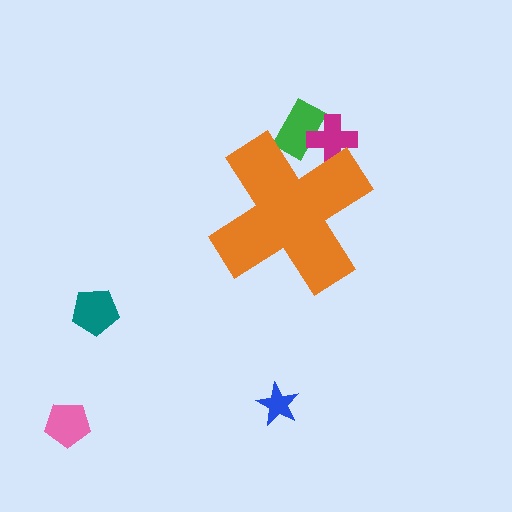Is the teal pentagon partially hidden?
No, the teal pentagon is fully visible.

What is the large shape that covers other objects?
An orange cross.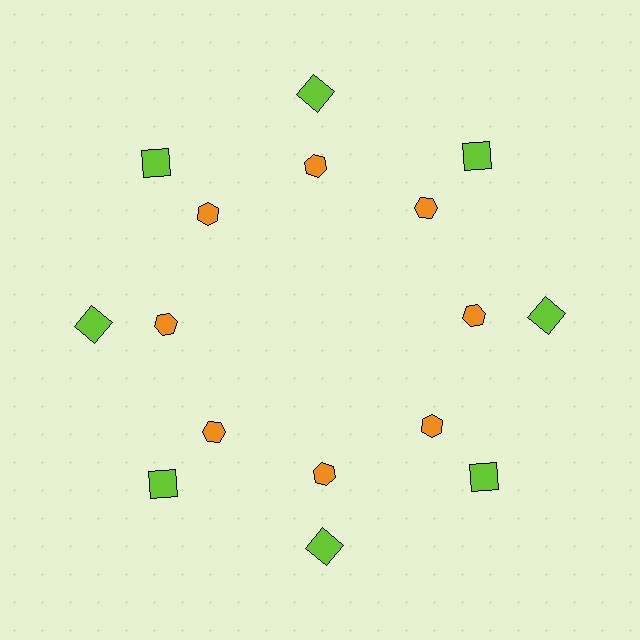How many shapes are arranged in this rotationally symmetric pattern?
There are 16 shapes, arranged in 8 groups of 2.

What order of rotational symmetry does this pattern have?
This pattern has 8-fold rotational symmetry.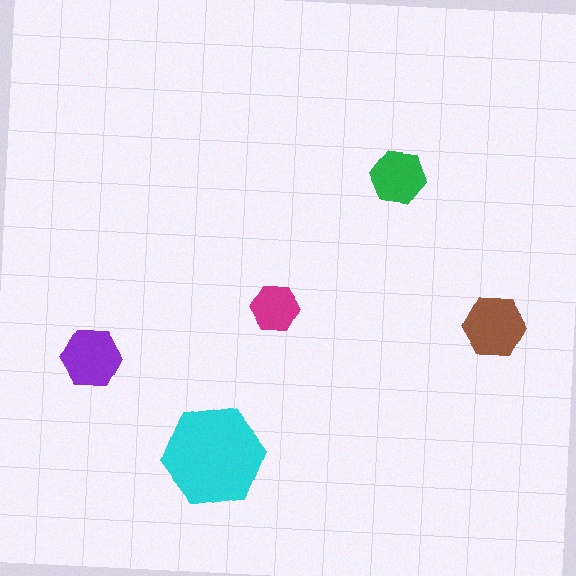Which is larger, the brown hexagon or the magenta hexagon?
The brown one.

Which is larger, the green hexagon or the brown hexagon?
The brown one.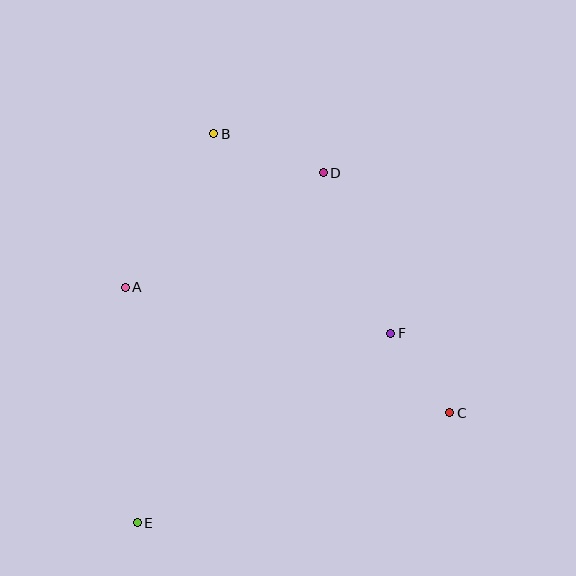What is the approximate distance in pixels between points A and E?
The distance between A and E is approximately 236 pixels.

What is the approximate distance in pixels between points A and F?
The distance between A and F is approximately 270 pixels.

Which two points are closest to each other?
Points C and F are closest to each other.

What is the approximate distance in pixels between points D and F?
The distance between D and F is approximately 174 pixels.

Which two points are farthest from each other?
Points D and E are farthest from each other.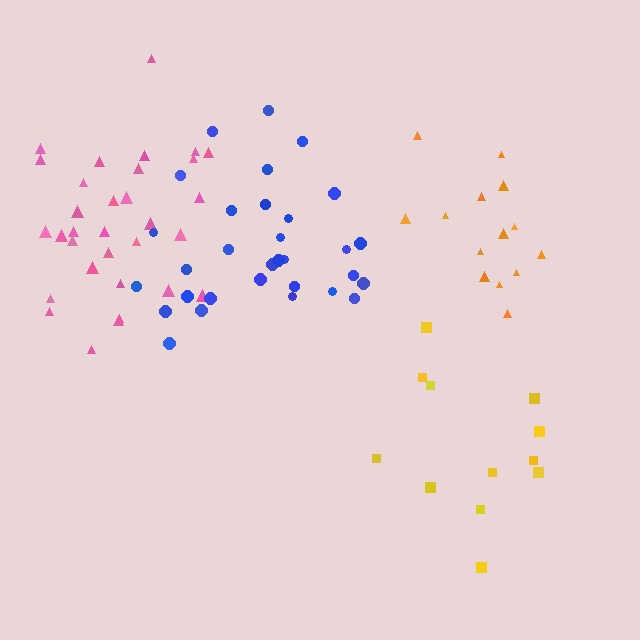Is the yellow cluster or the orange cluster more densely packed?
Orange.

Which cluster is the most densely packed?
Blue.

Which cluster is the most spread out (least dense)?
Yellow.